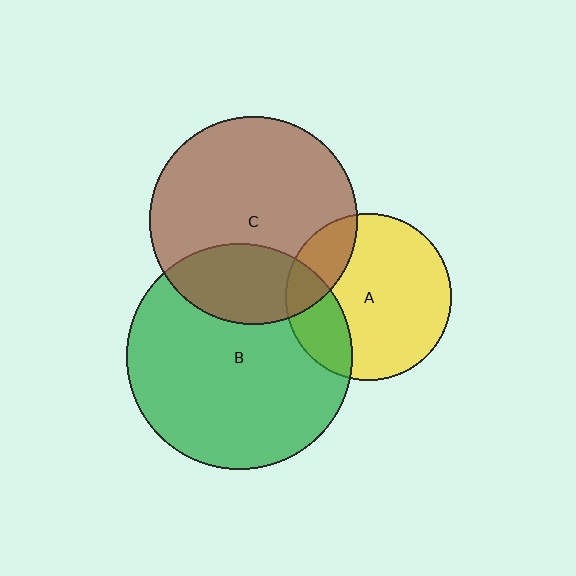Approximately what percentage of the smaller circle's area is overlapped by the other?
Approximately 20%.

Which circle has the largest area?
Circle B (green).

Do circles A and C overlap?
Yes.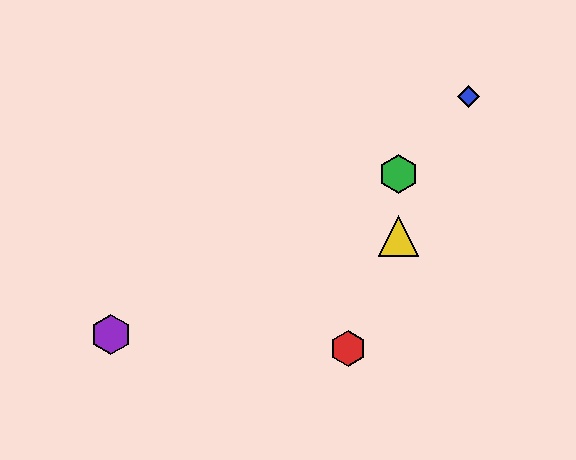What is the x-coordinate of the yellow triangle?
The yellow triangle is at x≈398.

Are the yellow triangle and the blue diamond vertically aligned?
No, the yellow triangle is at x≈398 and the blue diamond is at x≈469.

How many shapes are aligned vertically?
2 shapes (the green hexagon, the yellow triangle) are aligned vertically.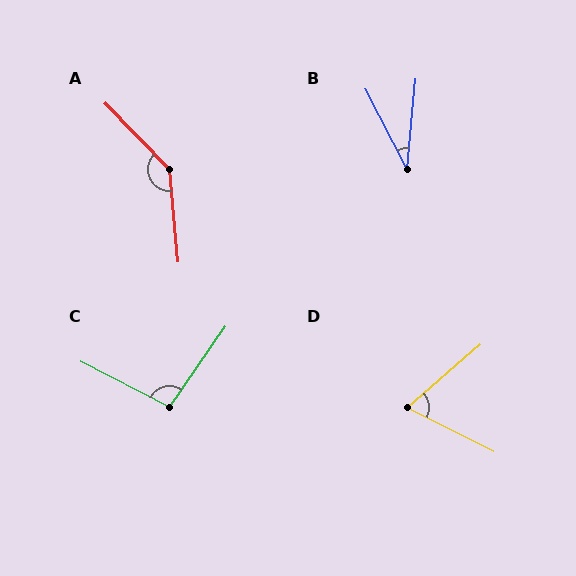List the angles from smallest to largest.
B (32°), D (68°), C (98°), A (141°).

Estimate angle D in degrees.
Approximately 68 degrees.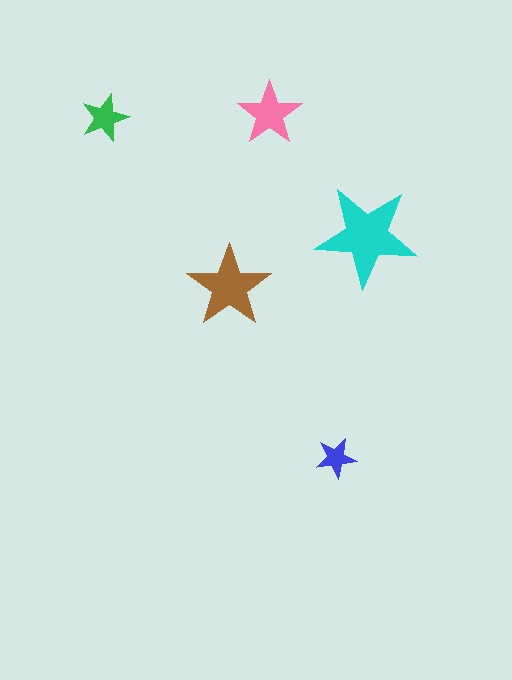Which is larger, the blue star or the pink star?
The pink one.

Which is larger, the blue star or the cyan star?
The cyan one.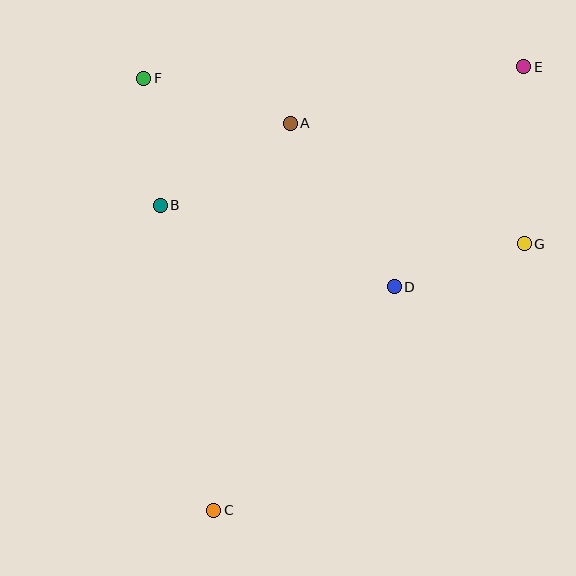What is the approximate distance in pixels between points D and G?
The distance between D and G is approximately 137 pixels.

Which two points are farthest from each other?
Points C and E are farthest from each other.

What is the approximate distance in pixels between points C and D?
The distance between C and D is approximately 287 pixels.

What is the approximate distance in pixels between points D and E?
The distance between D and E is approximately 255 pixels.